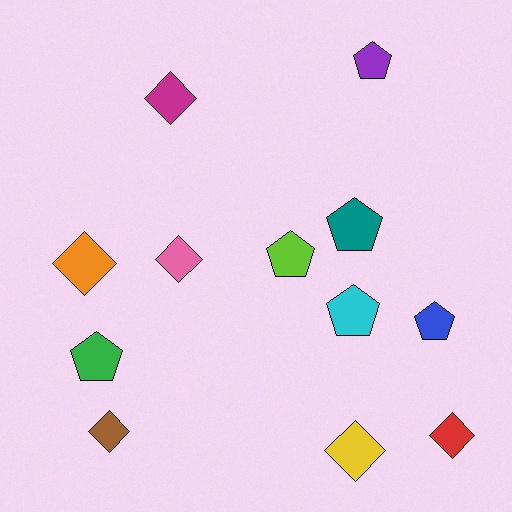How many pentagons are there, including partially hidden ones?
There are 6 pentagons.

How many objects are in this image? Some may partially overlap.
There are 12 objects.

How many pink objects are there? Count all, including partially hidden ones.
There is 1 pink object.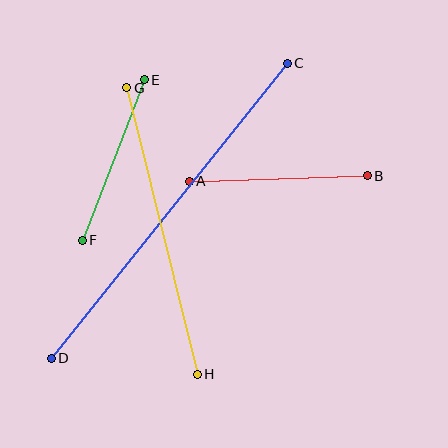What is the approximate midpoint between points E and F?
The midpoint is at approximately (113, 160) pixels.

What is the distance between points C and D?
The distance is approximately 378 pixels.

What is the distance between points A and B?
The distance is approximately 178 pixels.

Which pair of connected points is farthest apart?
Points C and D are farthest apart.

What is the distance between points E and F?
The distance is approximately 172 pixels.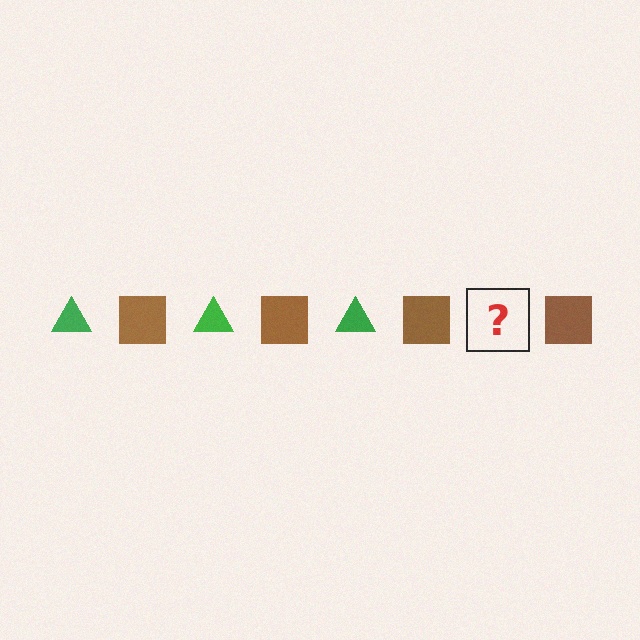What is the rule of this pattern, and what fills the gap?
The rule is that the pattern alternates between green triangle and brown square. The gap should be filled with a green triangle.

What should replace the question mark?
The question mark should be replaced with a green triangle.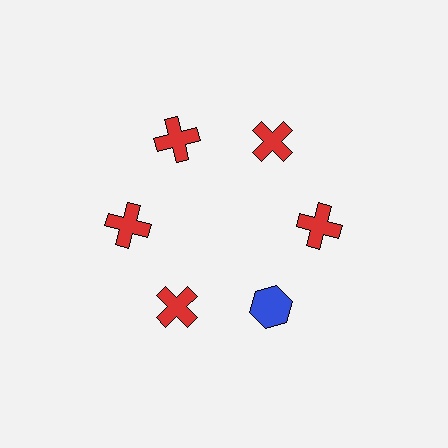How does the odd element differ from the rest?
It differs in both color (blue instead of red) and shape (hexagon instead of cross).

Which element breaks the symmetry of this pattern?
The blue hexagon at roughly the 5 o'clock position breaks the symmetry. All other shapes are red crosses.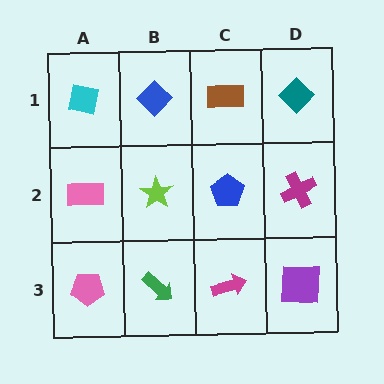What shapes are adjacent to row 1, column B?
A lime star (row 2, column B), a cyan square (row 1, column A), a brown rectangle (row 1, column C).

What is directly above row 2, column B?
A blue diamond.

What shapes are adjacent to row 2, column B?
A blue diamond (row 1, column B), a green arrow (row 3, column B), a pink rectangle (row 2, column A), a blue pentagon (row 2, column C).